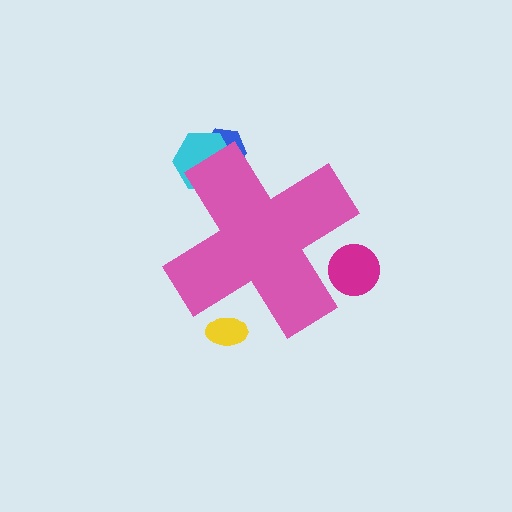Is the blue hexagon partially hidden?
Yes, the blue hexagon is partially hidden behind the pink cross.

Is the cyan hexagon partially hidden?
Yes, the cyan hexagon is partially hidden behind the pink cross.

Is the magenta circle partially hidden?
Yes, the magenta circle is partially hidden behind the pink cross.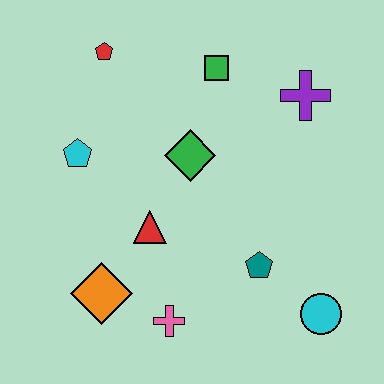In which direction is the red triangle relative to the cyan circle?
The red triangle is to the left of the cyan circle.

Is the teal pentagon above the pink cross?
Yes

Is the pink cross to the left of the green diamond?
Yes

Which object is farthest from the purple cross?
The orange diamond is farthest from the purple cross.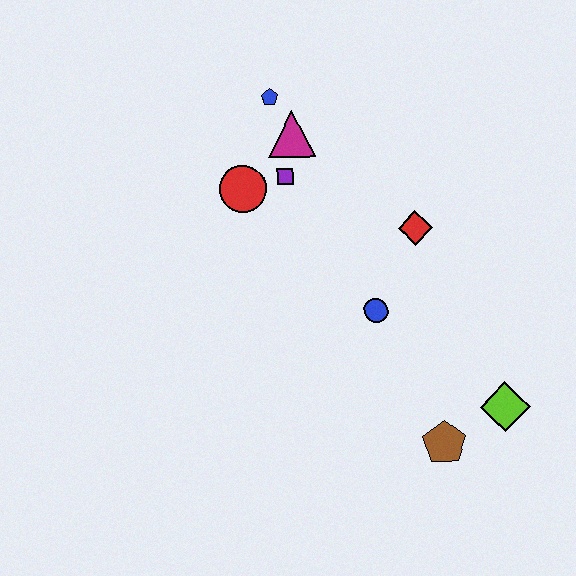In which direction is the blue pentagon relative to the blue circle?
The blue pentagon is above the blue circle.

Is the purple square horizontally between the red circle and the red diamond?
Yes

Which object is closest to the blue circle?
The red diamond is closest to the blue circle.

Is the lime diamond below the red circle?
Yes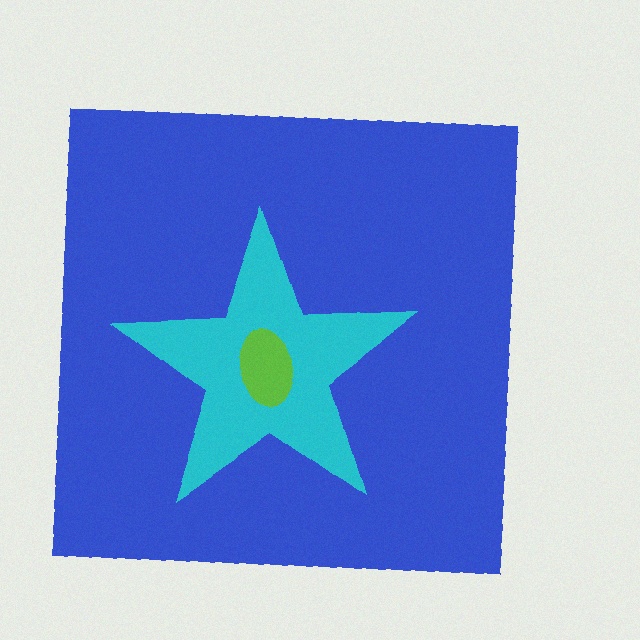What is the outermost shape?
The blue square.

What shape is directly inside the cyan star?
The lime ellipse.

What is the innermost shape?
The lime ellipse.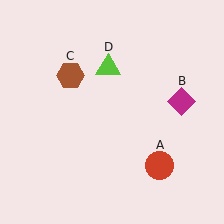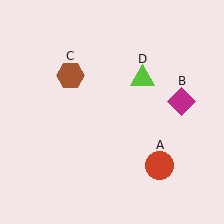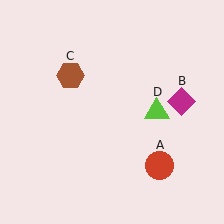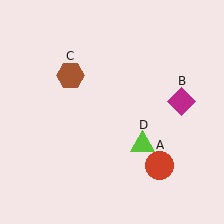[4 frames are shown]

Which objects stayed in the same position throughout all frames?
Red circle (object A) and magenta diamond (object B) and brown hexagon (object C) remained stationary.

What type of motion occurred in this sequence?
The lime triangle (object D) rotated clockwise around the center of the scene.